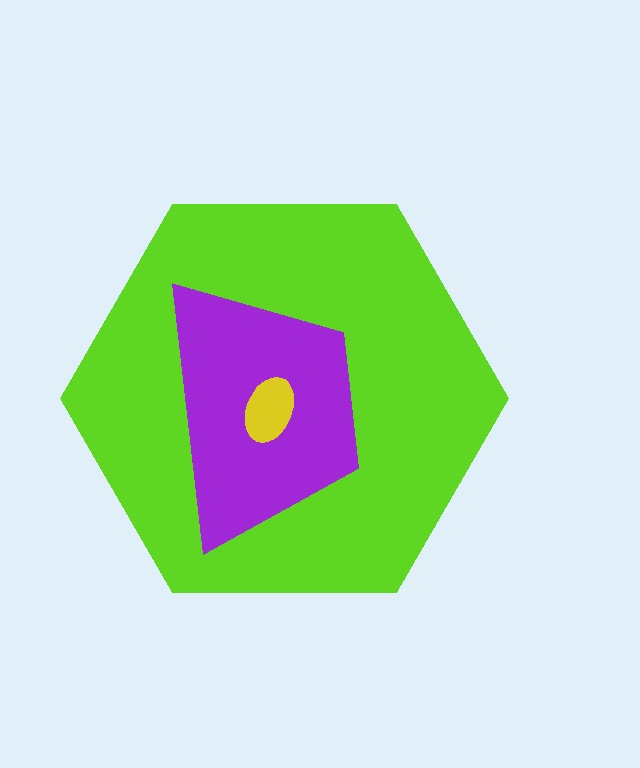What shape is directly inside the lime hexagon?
The purple trapezoid.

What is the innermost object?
The yellow ellipse.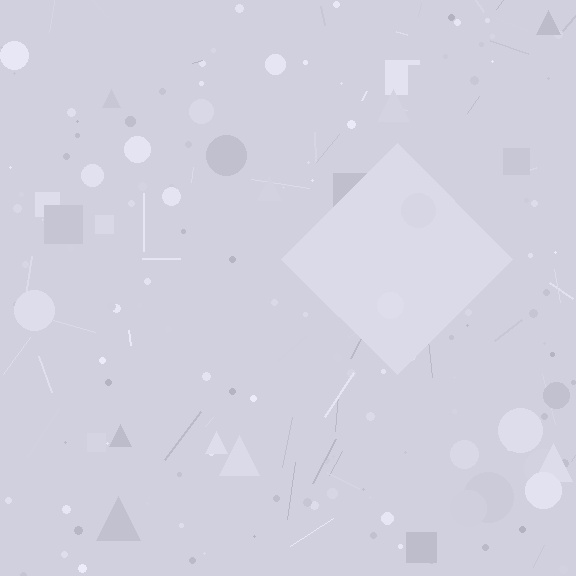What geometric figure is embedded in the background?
A diamond is embedded in the background.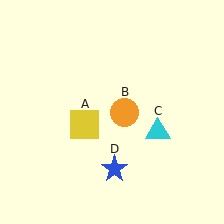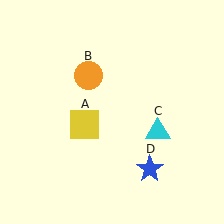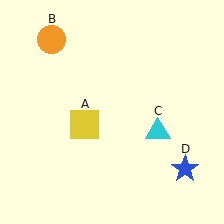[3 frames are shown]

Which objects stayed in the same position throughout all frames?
Yellow square (object A) and cyan triangle (object C) remained stationary.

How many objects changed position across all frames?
2 objects changed position: orange circle (object B), blue star (object D).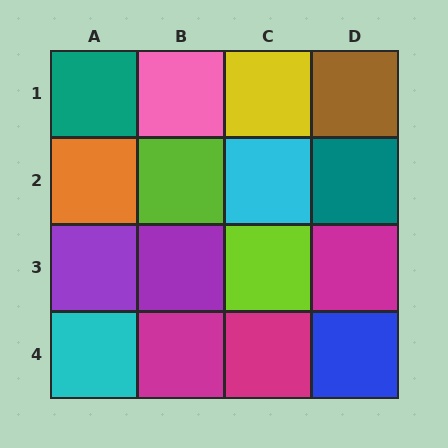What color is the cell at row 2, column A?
Orange.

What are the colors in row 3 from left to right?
Purple, purple, lime, magenta.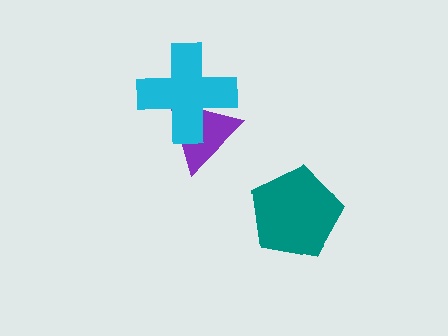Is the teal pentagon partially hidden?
No, no other shape covers it.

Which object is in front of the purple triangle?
The cyan cross is in front of the purple triangle.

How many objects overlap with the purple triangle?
1 object overlaps with the purple triangle.